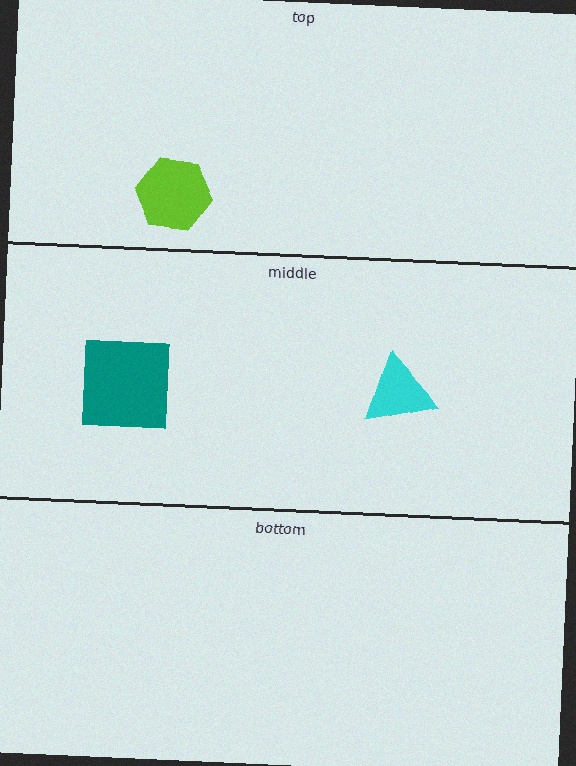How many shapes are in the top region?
1.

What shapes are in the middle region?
The teal square, the cyan triangle.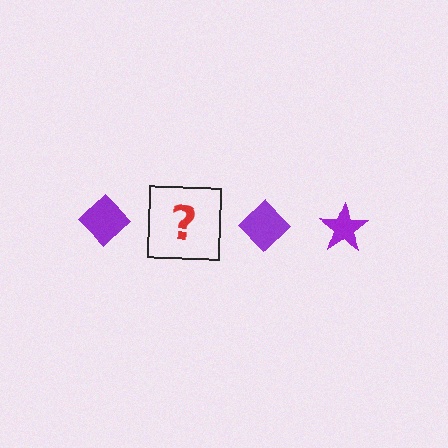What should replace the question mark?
The question mark should be replaced with a purple star.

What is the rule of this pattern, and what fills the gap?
The rule is that the pattern cycles through diamond, star shapes in purple. The gap should be filled with a purple star.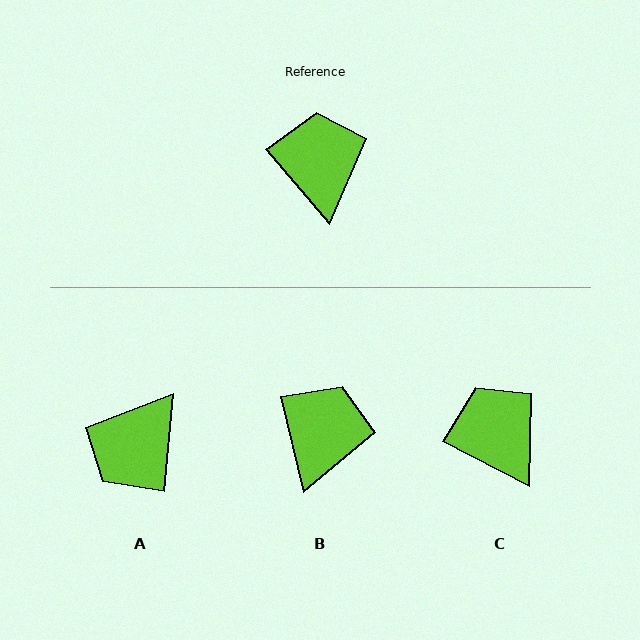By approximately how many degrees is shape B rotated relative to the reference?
Approximately 27 degrees clockwise.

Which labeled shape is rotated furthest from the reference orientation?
A, about 135 degrees away.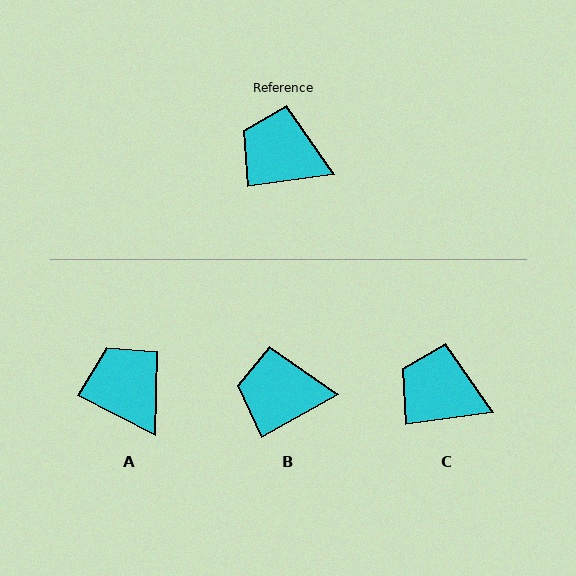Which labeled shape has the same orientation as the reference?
C.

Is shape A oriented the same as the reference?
No, it is off by about 35 degrees.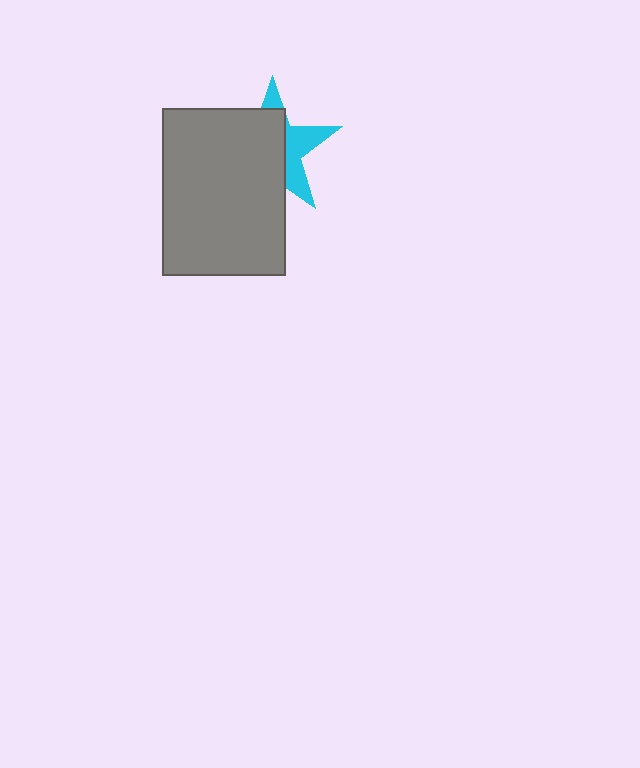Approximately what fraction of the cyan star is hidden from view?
Roughly 62% of the cyan star is hidden behind the gray rectangle.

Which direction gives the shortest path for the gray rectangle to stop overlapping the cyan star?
Moving left gives the shortest separation.